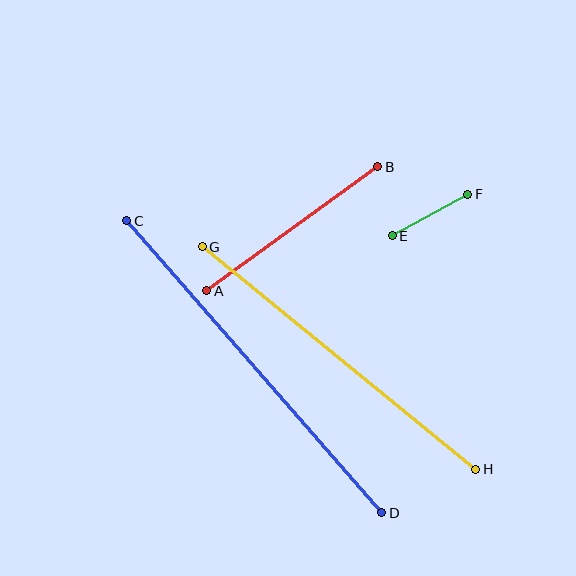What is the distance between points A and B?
The distance is approximately 211 pixels.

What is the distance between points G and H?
The distance is approximately 352 pixels.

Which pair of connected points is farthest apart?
Points C and D are farthest apart.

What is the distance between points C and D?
The distance is approximately 387 pixels.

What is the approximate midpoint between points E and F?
The midpoint is at approximately (430, 215) pixels.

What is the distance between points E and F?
The distance is approximately 86 pixels.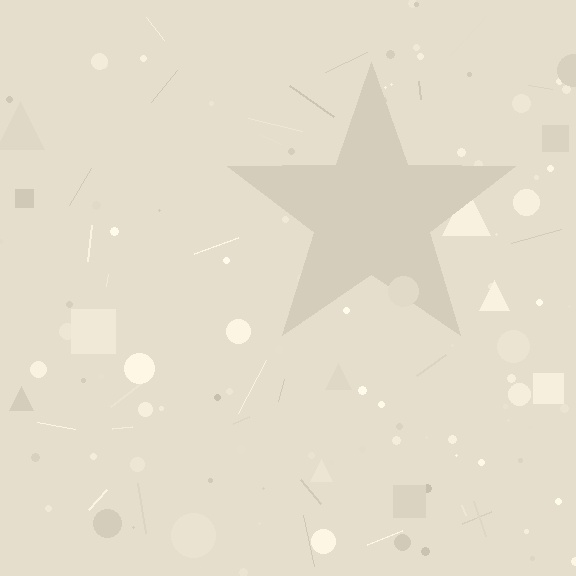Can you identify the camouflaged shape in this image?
The camouflaged shape is a star.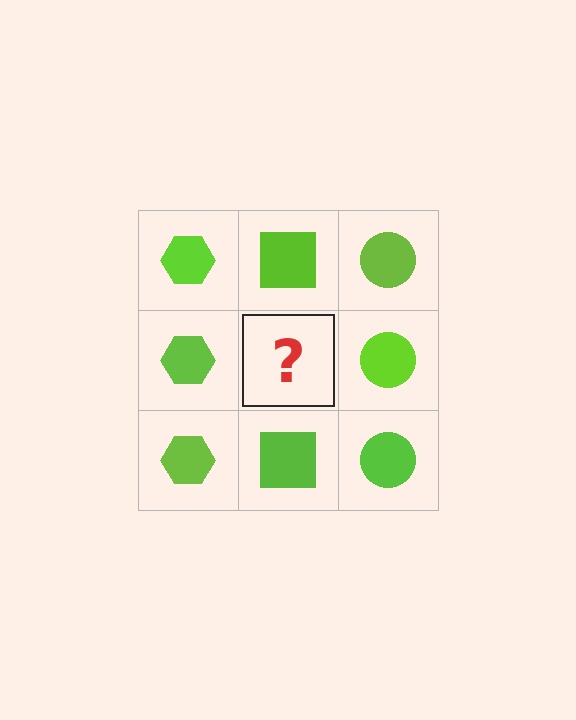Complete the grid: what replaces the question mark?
The question mark should be replaced with a lime square.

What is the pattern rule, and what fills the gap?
The rule is that each column has a consistent shape. The gap should be filled with a lime square.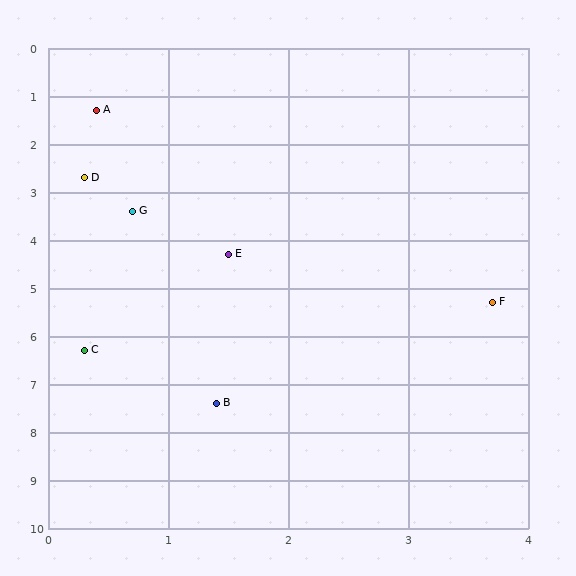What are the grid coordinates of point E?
Point E is at approximately (1.5, 4.3).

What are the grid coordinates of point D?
Point D is at approximately (0.3, 2.7).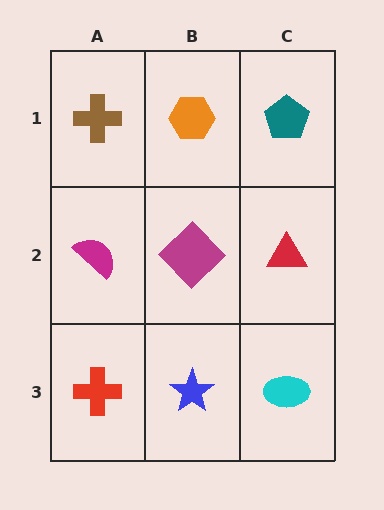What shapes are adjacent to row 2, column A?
A brown cross (row 1, column A), a red cross (row 3, column A), a magenta diamond (row 2, column B).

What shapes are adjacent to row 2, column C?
A teal pentagon (row 1, column C), a cyan ellipse (row 3, column C), a magenta diamond (row 2, column B).